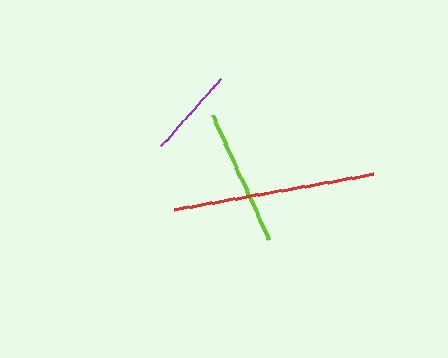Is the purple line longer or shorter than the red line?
The red line is longer than the purple line.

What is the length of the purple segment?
The purple segment is approximately 90 pixels long.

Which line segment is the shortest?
The purple line is the shortest at approximately 90 pixels.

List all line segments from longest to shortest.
From longest to shortest: red, lime, purple.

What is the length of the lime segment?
The lime segment is approximately 136 pixels long.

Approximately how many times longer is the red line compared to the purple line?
The red line is approximately 2.3 times the length of the purple line.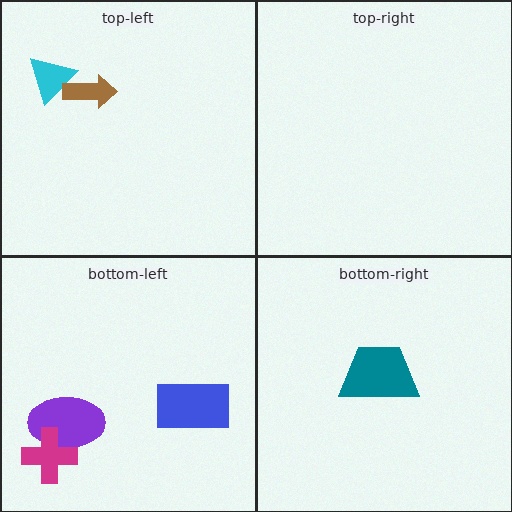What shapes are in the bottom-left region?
The purple ellipse, the blue rectangle, the magenta cross.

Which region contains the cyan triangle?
The top-left region.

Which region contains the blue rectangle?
The bottom-left region.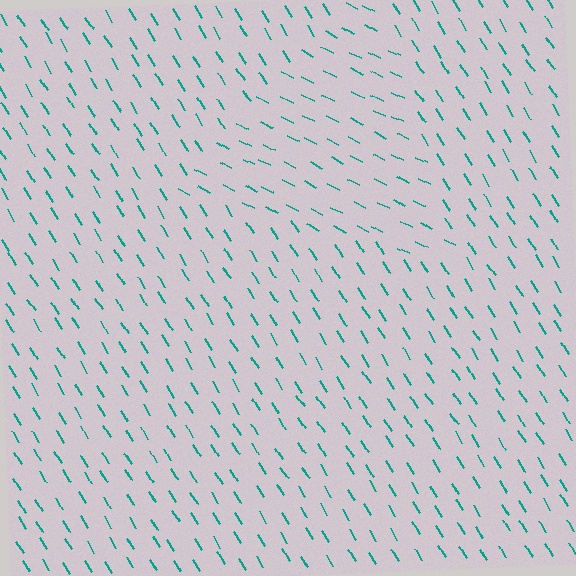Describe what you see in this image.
The image is filled with small teal line segments. A triangle region in the image has lines oriented differently from the surrounding lines, creating a visible texture boundary.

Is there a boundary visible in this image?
Yes, there is a texture boundary formed by a change in line orientation.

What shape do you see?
I see a triangle.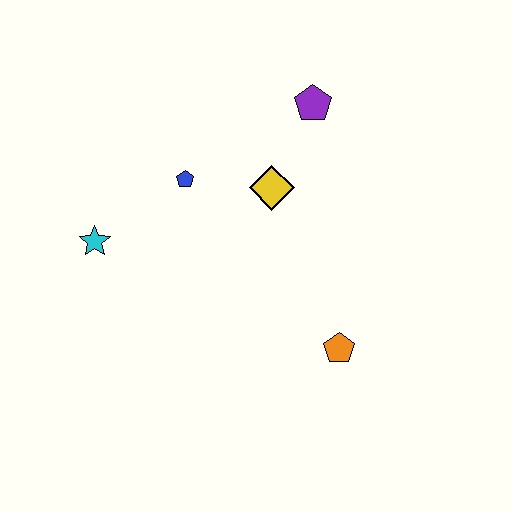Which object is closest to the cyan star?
The blue pentagon is closest to the cyan star.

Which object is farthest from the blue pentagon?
The orange pentagon is farthest from the blue pentagon.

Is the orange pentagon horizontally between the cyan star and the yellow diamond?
No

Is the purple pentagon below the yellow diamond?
No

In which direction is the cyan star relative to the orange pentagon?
The cyan star is to the left of the orange pentagon.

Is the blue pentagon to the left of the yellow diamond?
Yes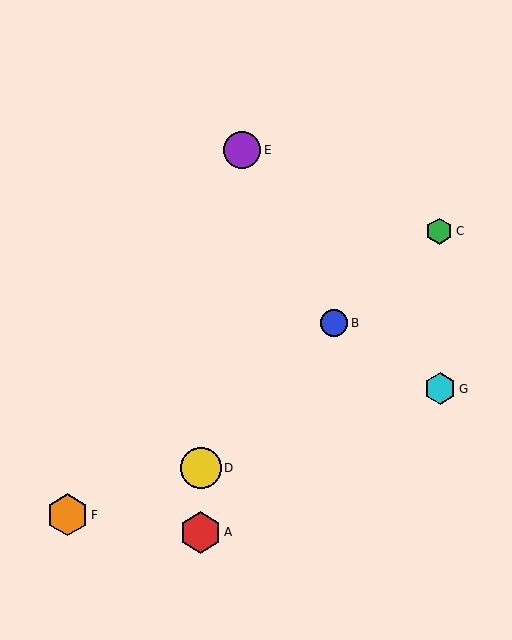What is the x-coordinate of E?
Object E is at x≈242.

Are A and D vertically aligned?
Yes, both are at x≈201.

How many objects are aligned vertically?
2 objects (A, D) are aligned vertically.